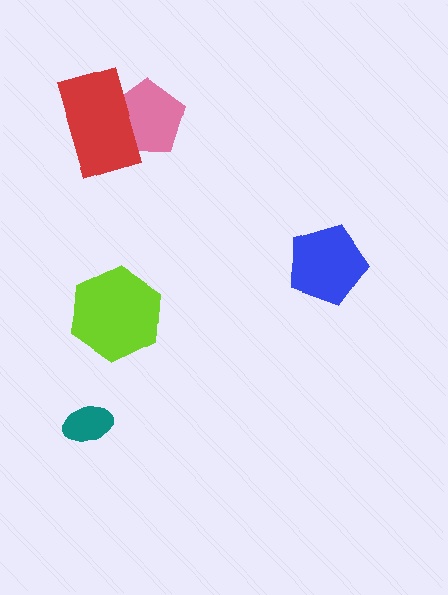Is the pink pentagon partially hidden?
Yes, it is partially covered by another shape.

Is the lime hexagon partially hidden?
No, no other shape covers it.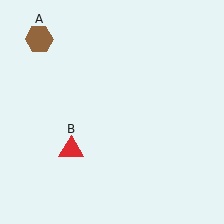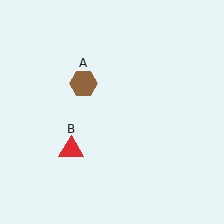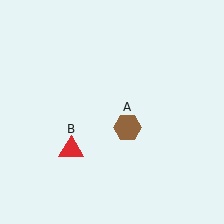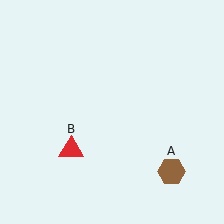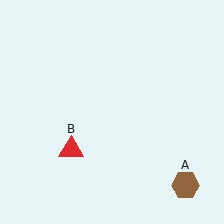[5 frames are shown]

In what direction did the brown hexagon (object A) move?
The brown hexagon (object A) moved down and to the right.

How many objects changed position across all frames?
1 object changed position: brown hexagon (object A).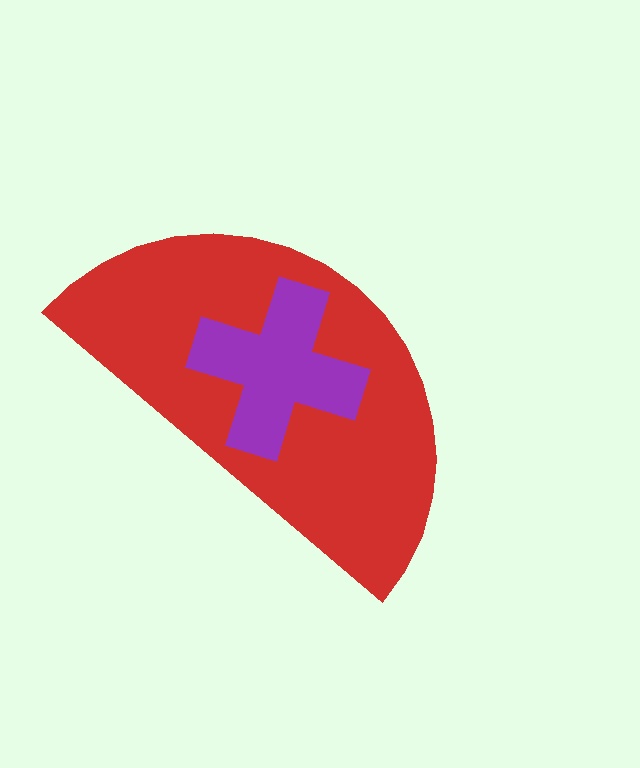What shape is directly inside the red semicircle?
The purple cross.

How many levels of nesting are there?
2.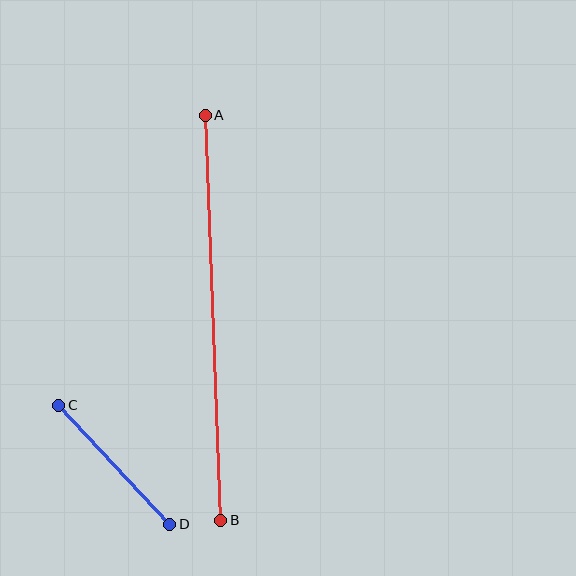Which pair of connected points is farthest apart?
Points A and B are farthest apart.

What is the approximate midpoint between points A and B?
The midpoint is at approximately (213, 318) pixels.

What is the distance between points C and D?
The distance is approximately 163 pixels.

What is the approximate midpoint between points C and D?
The midpoint is at approximately (114, 465) pixels.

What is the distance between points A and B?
The distance is approximately 405 pixels.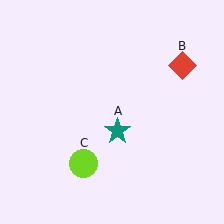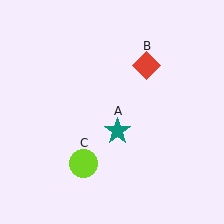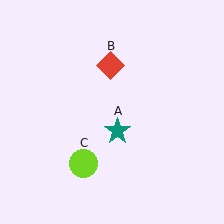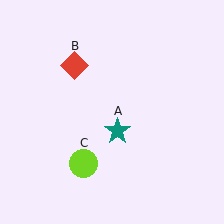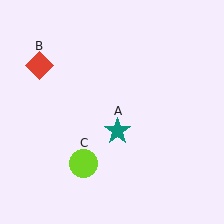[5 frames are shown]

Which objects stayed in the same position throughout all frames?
Teal star (object A) and lime circle (object C) remained stationary.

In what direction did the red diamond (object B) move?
The red diamond (object B) moved left.